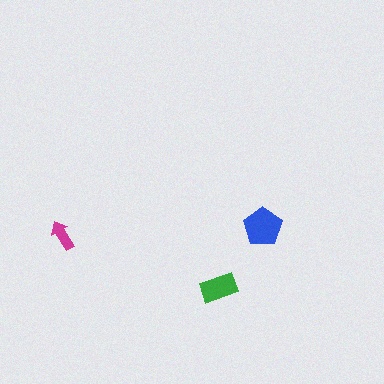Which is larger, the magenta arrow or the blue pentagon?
The blue pentagon.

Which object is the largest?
The blue pentagon.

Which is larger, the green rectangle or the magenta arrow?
The green rectangle.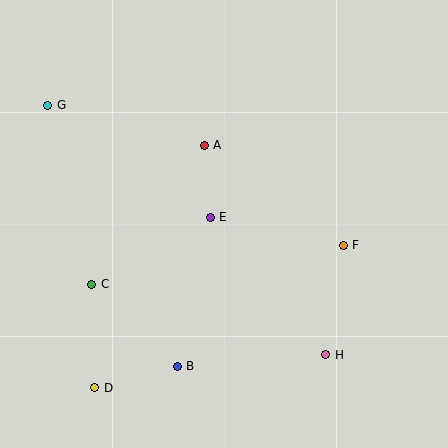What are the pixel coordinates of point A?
Point A is at (204, 145).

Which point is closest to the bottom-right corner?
Point H is closest to the bottom-right corner.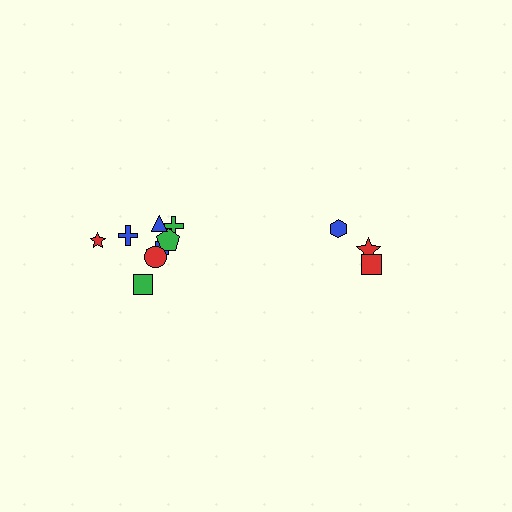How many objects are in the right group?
There are 3 objects.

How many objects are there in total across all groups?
There are 11 objects.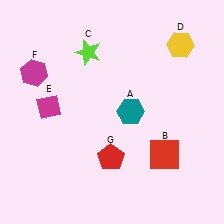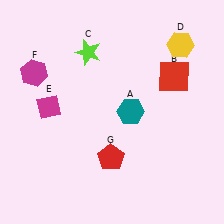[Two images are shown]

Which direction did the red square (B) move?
The red square (B) moved up.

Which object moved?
The red square (B) moved up.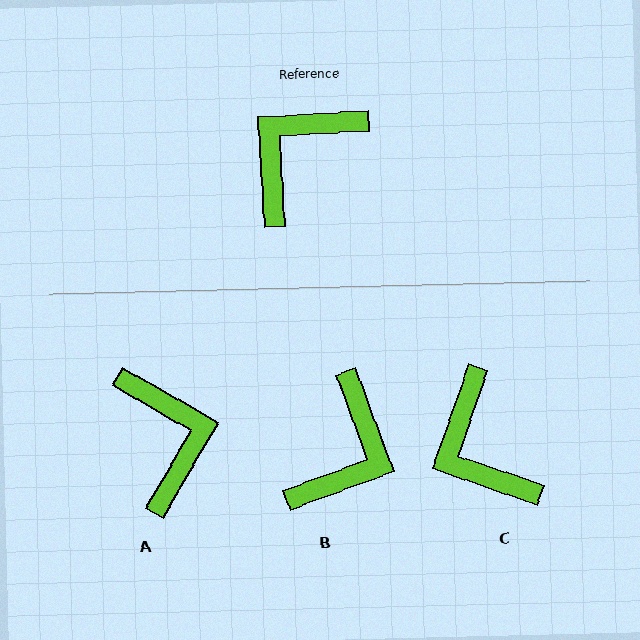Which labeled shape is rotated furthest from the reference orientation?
B, about 163 degrees away.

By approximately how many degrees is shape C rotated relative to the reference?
Approximately 68 degrees counter-clockwise.